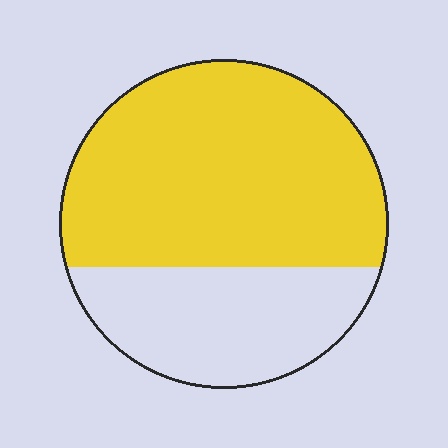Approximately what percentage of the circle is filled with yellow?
Approximately 65%.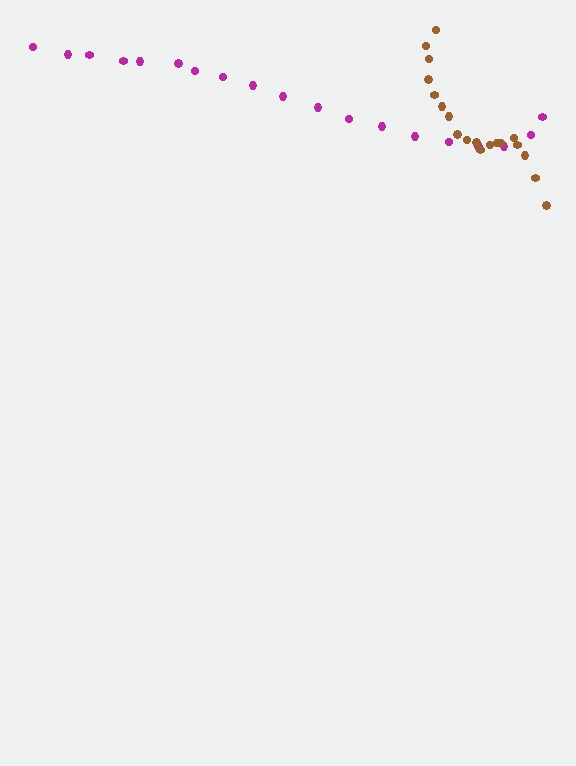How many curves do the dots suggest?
There are 2 distinct paths.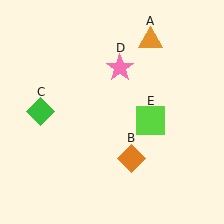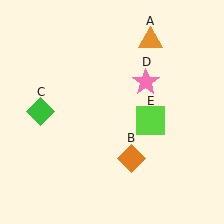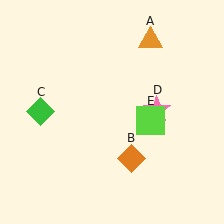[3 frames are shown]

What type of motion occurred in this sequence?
The pink star (object D) rotated clockwise around the center of the scene.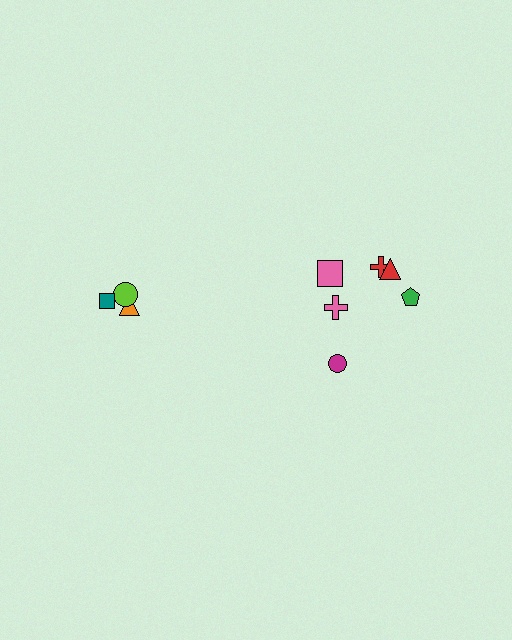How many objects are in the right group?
There are 6 objects.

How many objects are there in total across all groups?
There are 9 objects.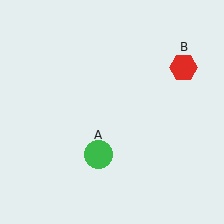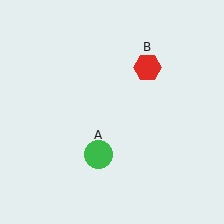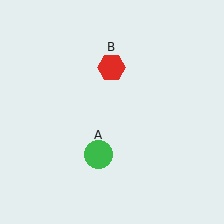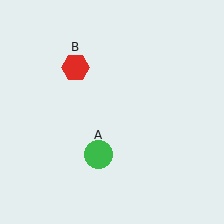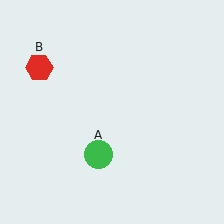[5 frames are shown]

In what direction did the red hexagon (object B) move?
The red hexagon (object B) moved left.